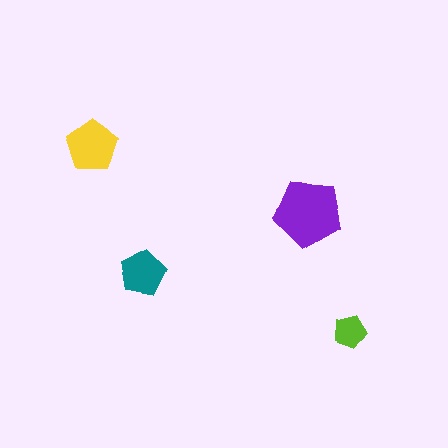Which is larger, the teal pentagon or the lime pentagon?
The teal one.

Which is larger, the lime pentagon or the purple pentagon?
The purple one.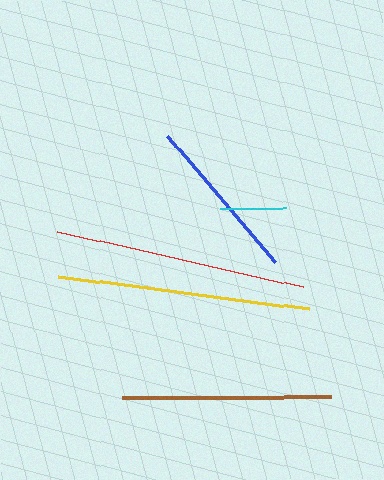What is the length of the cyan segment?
The cyan segment is approximately 66 pixels long.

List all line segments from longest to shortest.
From longest to shortest: yellow, red, brown, blue, cyan.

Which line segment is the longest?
The yellow line is the longest at approximately 253 pixels.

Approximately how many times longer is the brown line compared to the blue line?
The brown line is approximately 1.3 times the length of the blue line.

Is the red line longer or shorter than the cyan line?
The red line is longer than the cyan line.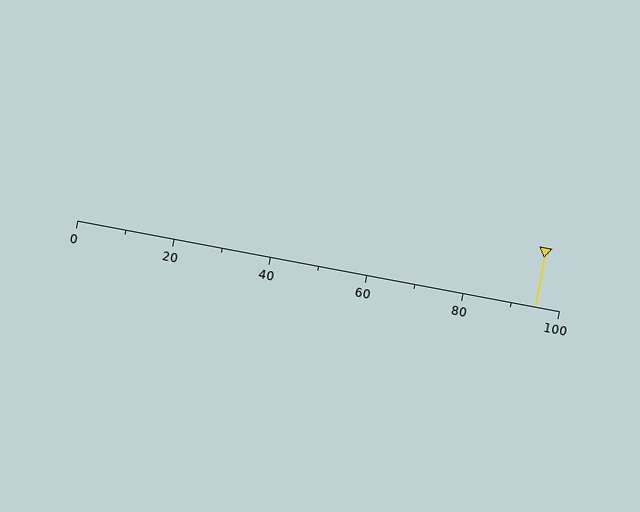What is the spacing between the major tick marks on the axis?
The major ticks are spaced 20 apart.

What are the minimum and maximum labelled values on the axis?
The axis runs from 0 to 100.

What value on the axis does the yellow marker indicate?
The marker indicates approximately 95.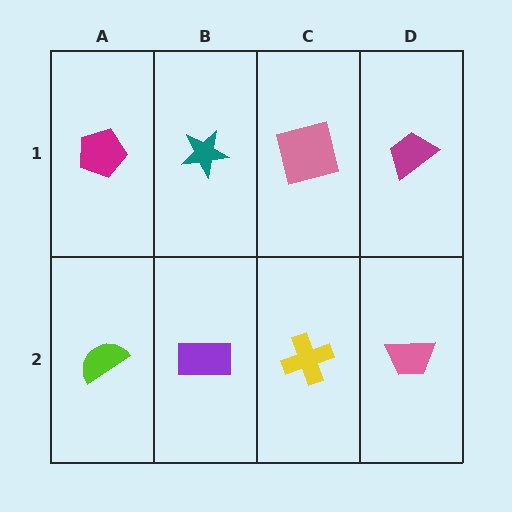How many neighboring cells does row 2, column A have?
2.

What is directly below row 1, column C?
A yellow cross.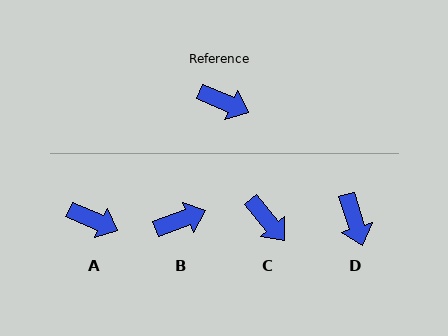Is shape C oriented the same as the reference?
No, it is off by about 27 degrees.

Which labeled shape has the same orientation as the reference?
A.